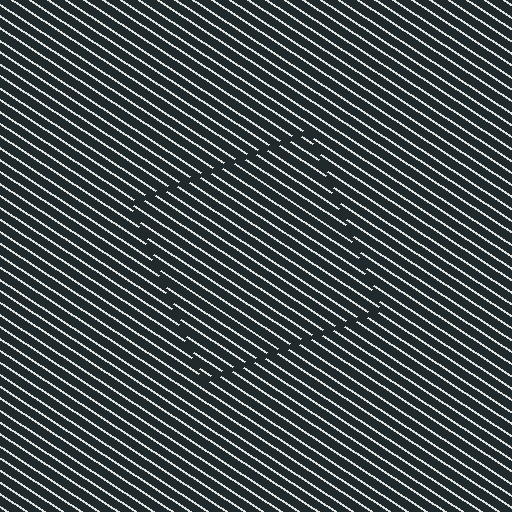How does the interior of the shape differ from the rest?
The interior of the shape contains the same grating, shifted by half a period — the contour is defined by the phase discontinuity where line-ends from the inner and outer gratings abut.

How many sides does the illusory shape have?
4 sides — the line-ends trace a square.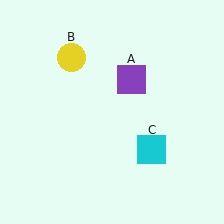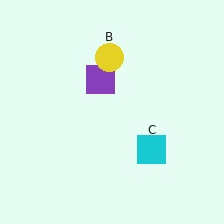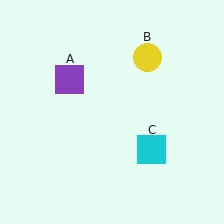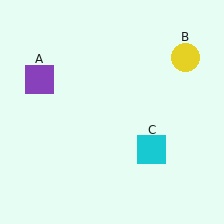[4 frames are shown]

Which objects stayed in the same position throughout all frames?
Cyan square (object C) remained stationary.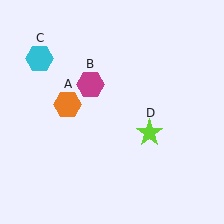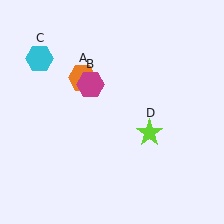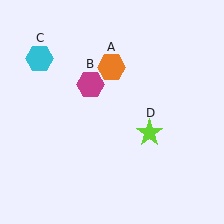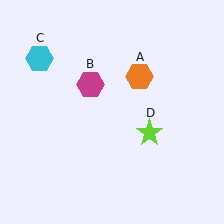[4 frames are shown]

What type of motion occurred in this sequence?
The orange hexagon (object A) rotated clockwise around the center of the scene.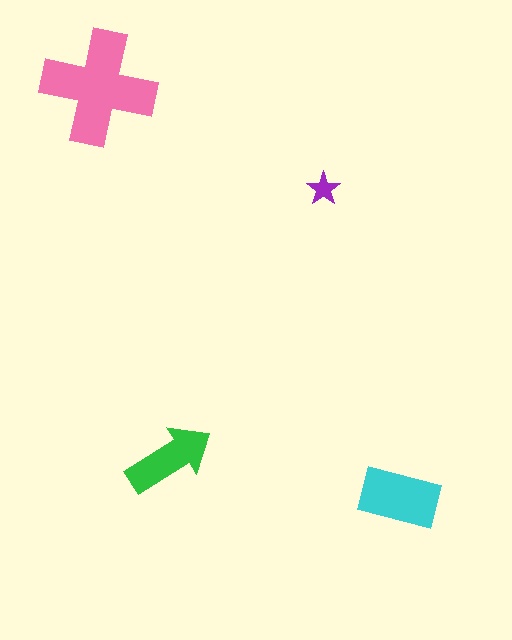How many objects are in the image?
There are 4 objects in the image.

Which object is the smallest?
The purple star.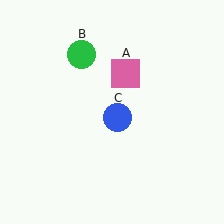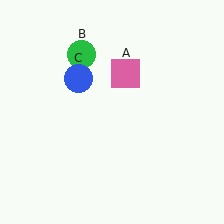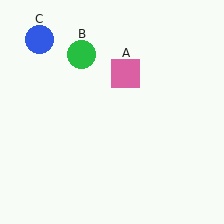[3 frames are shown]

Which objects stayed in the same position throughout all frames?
Pink square (object A) and green circle (object B) remained stationary.